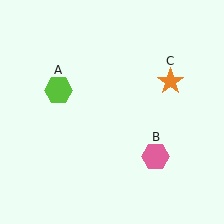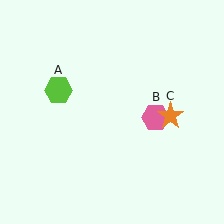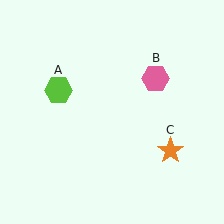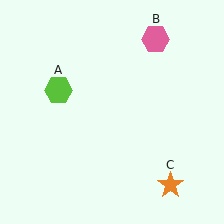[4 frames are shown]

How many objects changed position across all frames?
2 objects changed position: pink hexagon (object B), orange star (object C).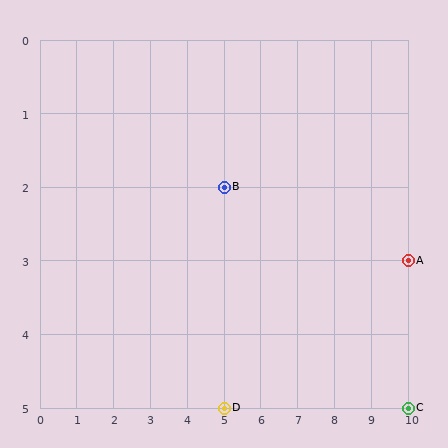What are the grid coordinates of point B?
Point B is at grid coordinates (5, 2).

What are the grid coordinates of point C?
Point C is at grid coordinates (10, 5).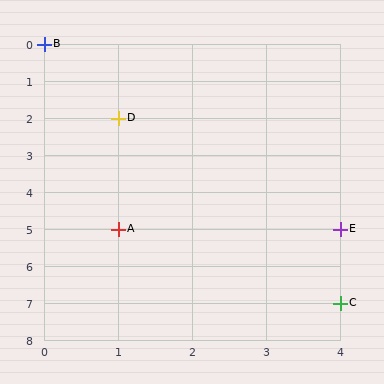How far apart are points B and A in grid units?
Points B and A are 1 column and 5 rows apart (about 5.1 grid units diagonally).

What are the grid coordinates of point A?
Point A is at grid coordinates (1, 5).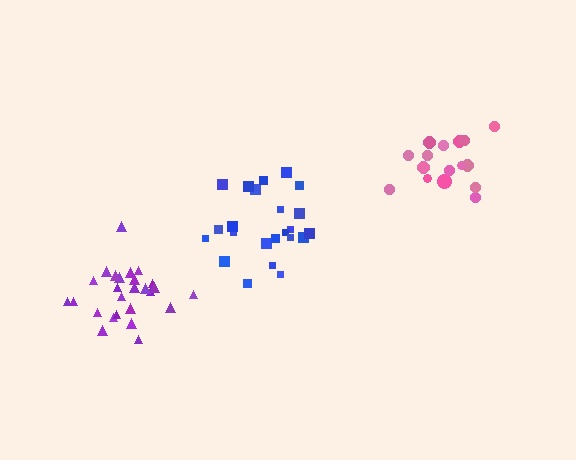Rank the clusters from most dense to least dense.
purple, blue, pink.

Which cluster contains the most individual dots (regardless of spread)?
Purple (26).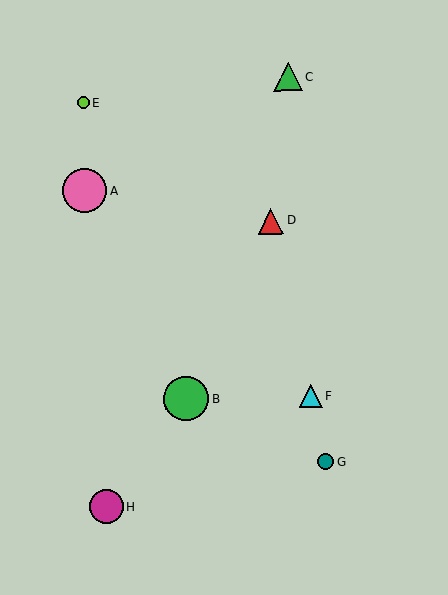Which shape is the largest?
The green circle (labeled B) is the largest.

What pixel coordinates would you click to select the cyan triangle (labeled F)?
Click at (310, 396) to select the cyan triangle F.